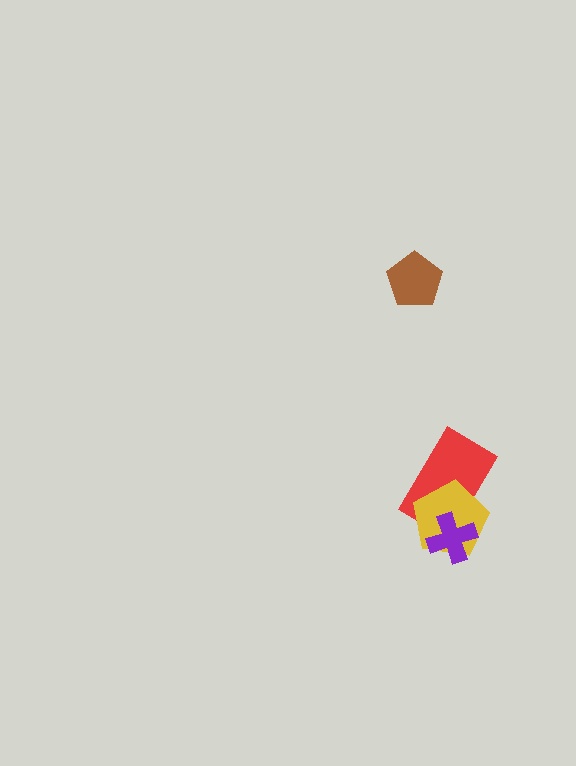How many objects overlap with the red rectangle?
2 objects overlap with the red rectangle.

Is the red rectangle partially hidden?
Yes, it is partially covered by another shape.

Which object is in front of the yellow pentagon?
The purple cross is in front of the yellow pentagon.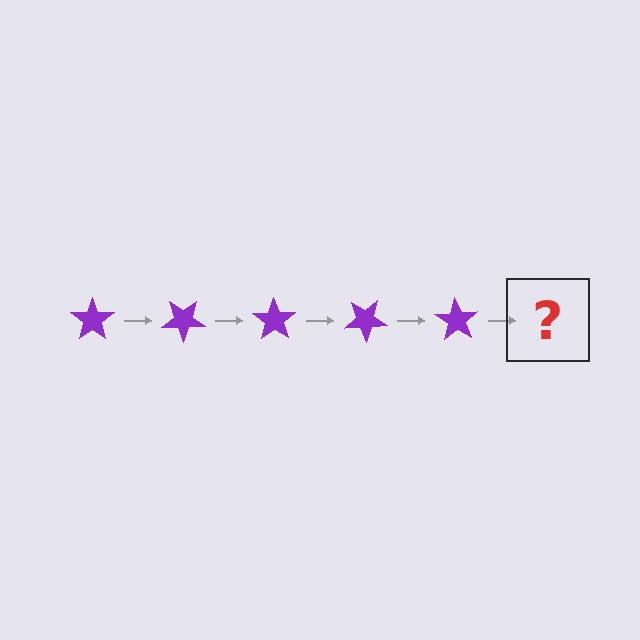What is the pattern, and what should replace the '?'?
The pattern is that the star rotates 35 degrees each step. The '?' should be a purple star rotated 175 degrees.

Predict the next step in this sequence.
The next step is a purple star rotated 175 degrees.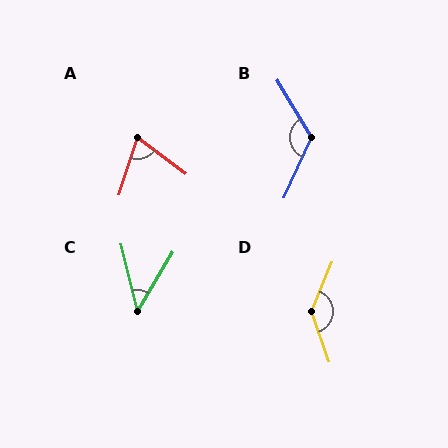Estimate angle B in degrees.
Approximately 124 degrees.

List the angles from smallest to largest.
C (45°), A (71°), B (124°), D (139°).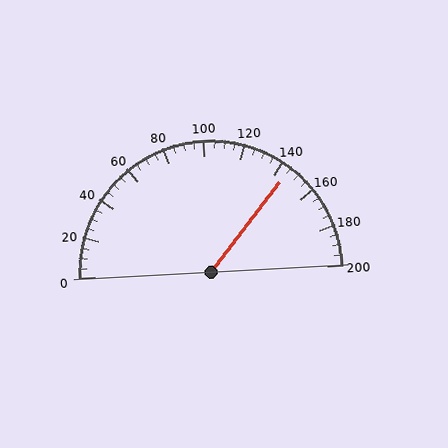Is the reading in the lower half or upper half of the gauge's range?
The reading is in the upper half of the range (0 to 200).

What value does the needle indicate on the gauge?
The needle indicates approximately 145.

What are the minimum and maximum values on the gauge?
The gauge ranges from 0 to 200.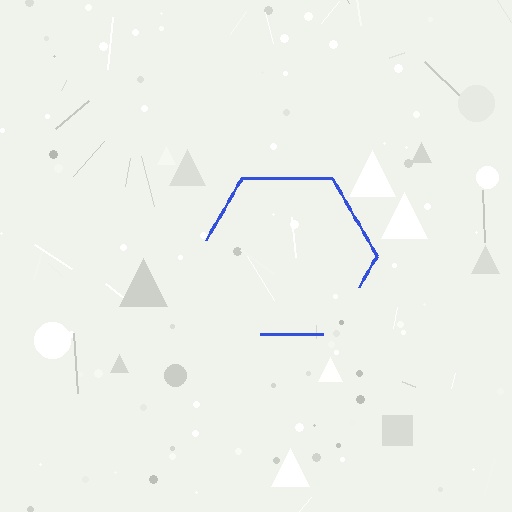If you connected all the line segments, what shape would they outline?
They would outline a hexagon.